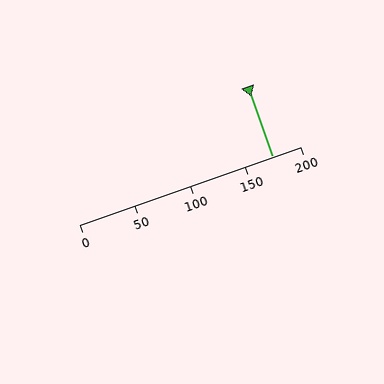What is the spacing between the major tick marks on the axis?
The major ticks are spaced 50 apart.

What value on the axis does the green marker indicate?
The marker indicates approximately 175.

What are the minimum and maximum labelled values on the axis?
The axis runs from 0 to 200.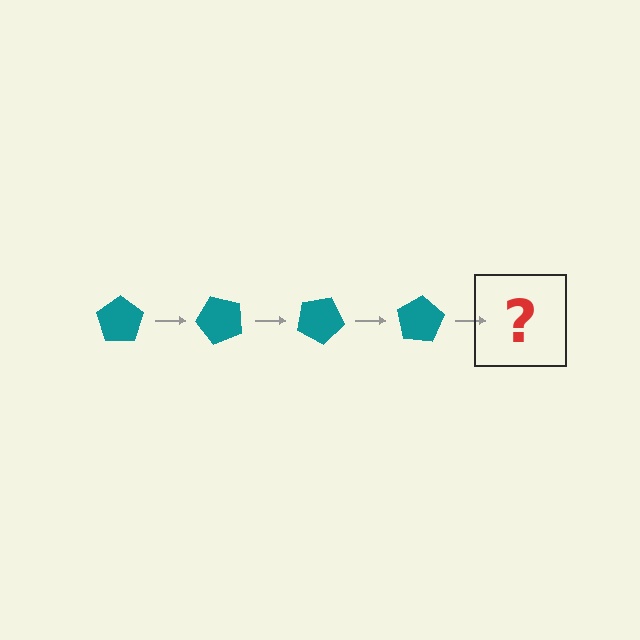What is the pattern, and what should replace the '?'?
The pattern is that the pentagon rotates 50 degrees each step. The '?' should be a teal pentagon rotated 200 degrees.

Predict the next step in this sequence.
The next step is a teal pentagon rotated 200 degrees.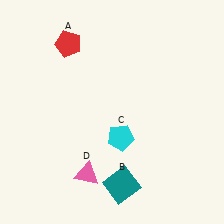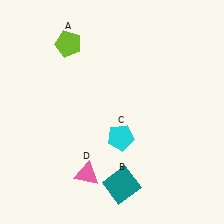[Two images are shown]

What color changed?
The pentagon (A) changed from red in Image 1 to lime in Image 2.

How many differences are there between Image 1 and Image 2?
There is 1 difference between the two images.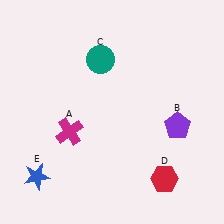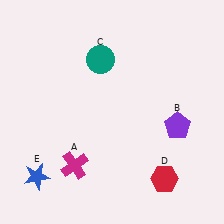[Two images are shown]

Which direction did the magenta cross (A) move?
The magenta cross (A) moved down.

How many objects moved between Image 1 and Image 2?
1 object moved between the two images.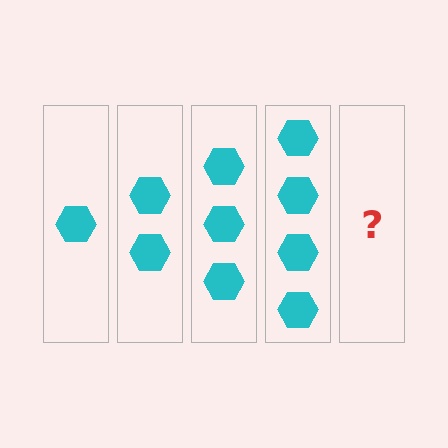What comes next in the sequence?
The next element should be 5 hexagons.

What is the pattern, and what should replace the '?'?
The pattern is that each step adds one more hexagon. The '?' should be 5 hexagons.